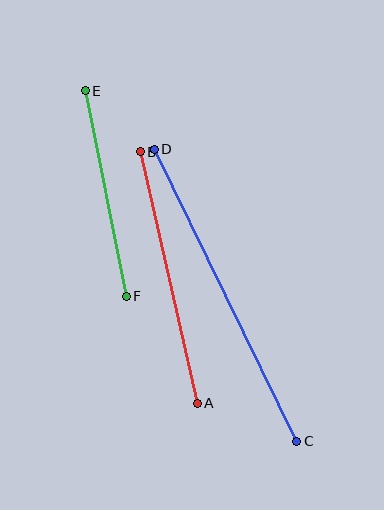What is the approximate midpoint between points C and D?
The midpoint is at approximately (225, 295) pixels.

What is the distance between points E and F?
The distance is approximately 209 pixels.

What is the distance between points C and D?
The distance is approximately 325 pixels.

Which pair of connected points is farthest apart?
Points C and D are farthest apart.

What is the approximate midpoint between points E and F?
The midpoint is at approximately (106, 193) pixels.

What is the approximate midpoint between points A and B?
The midpoint is at approximately (169, 277) pixels.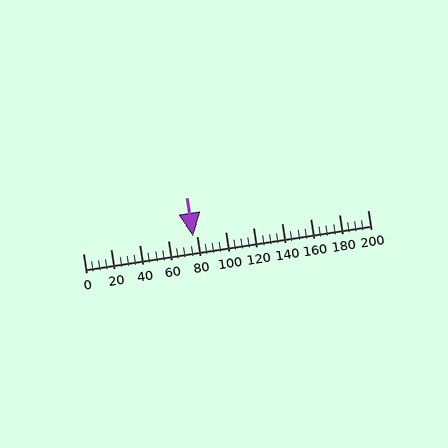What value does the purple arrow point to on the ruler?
The purple arrow points to approximately 77.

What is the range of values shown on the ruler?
The ruler shows values from 0 to 200.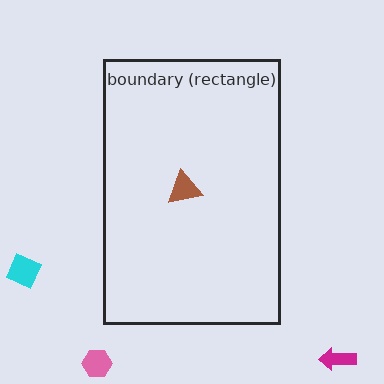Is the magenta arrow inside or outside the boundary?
Outside.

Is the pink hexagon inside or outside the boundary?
Outside.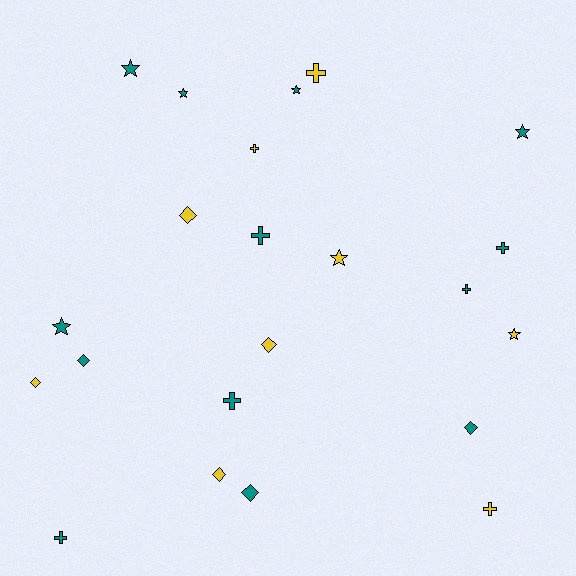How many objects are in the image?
There are 22 objects.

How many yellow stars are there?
There are 2 yellow stars.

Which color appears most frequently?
Teal, with 13 objects.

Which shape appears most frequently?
Cross, with 8 objects.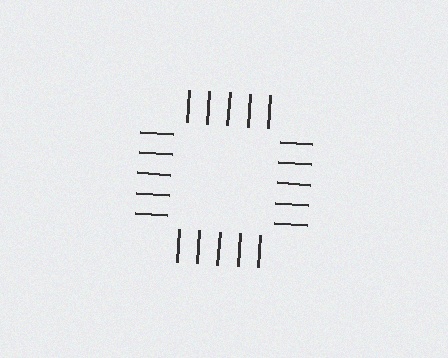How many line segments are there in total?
20 — 5 along each of the 4 edges.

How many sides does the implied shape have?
4 sides — the line-ends trace a square.